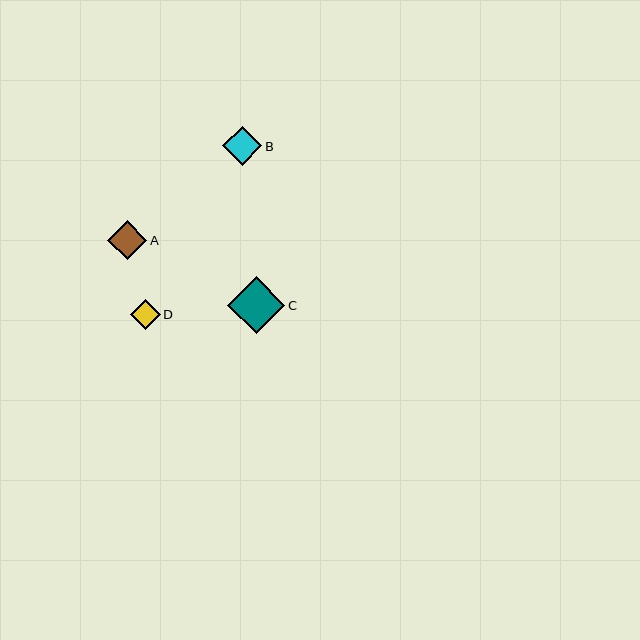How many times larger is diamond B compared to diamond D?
Diamond B is approximately 1.3 times the size of diamond D.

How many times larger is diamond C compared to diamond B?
Diamond C is approximately 1.5 times the size of diamond B.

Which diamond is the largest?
Diamond C is the largest with a size of approximately 57 pixels.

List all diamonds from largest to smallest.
From largest to smallest: C, A, B, D.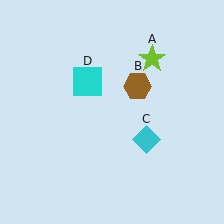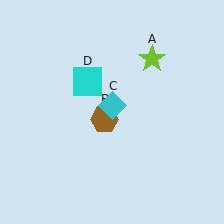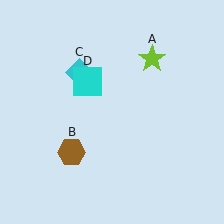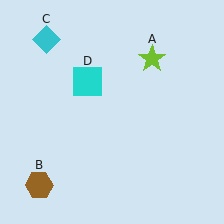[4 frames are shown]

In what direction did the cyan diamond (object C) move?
The cyan diamond (object C) moved up and to the left.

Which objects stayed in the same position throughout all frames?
Lime star (object A) and cyan square (object D) remained stationary.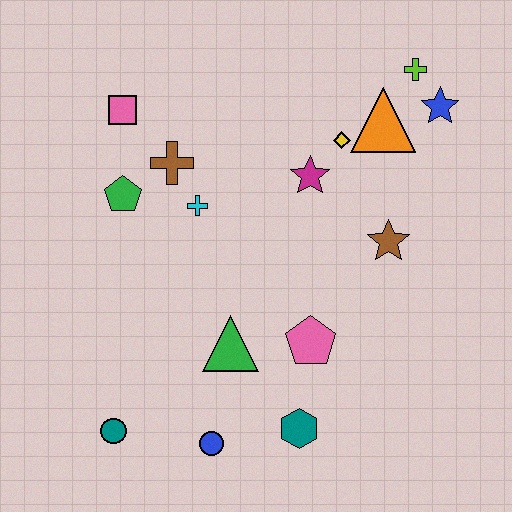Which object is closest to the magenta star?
The yellow diamond is closest to the magenta star.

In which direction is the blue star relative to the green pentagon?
The blue star is to the right of the green pentagon.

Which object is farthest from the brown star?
The teal circle is farthest from the brown star.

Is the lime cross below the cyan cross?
No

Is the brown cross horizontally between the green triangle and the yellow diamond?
No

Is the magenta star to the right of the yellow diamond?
No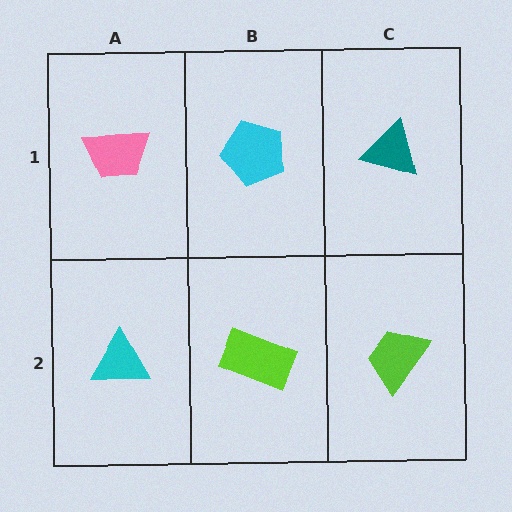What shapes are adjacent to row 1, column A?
A cyan triangle (row 2, column A), a cyan pentagon (row 1, column B).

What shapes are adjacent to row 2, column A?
A pink trapezoid (row 1, column A), a lime rectangle (row 2, column B).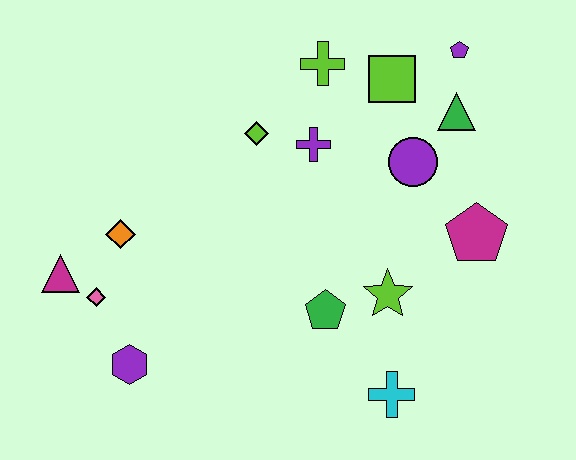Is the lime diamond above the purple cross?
Yes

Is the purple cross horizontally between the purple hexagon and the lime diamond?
No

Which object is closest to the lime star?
The green pentagon is closest to the lime star.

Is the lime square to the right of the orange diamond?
Yes